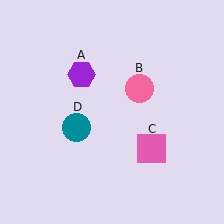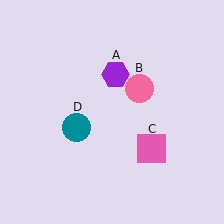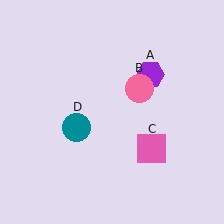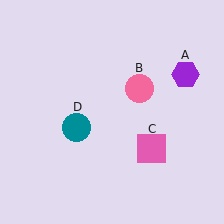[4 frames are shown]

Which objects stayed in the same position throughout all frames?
Pink circle (object B) and pink square (object C) and teal circle (object D) remained stationary.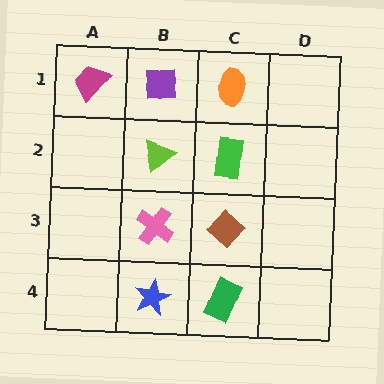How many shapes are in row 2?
2 shapes.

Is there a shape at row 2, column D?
No, that cell is empty.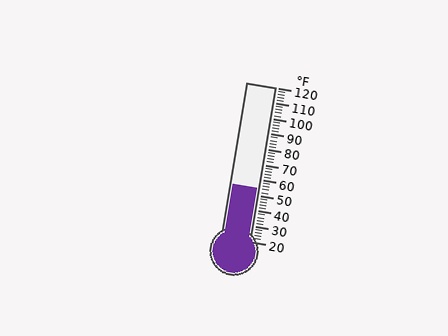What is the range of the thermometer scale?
The thermometer scale ranges from 20°F to 120°F.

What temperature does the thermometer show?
The thermometer shows approximately 54°F.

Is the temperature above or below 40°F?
The temperature is above 40°F.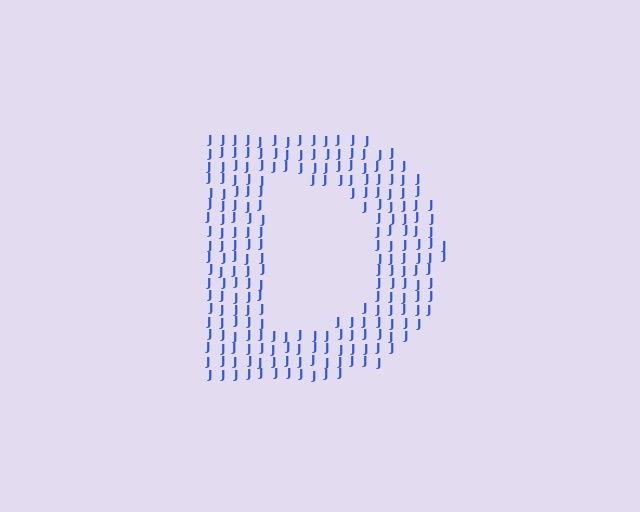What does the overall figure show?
The overall figure shows the letter D.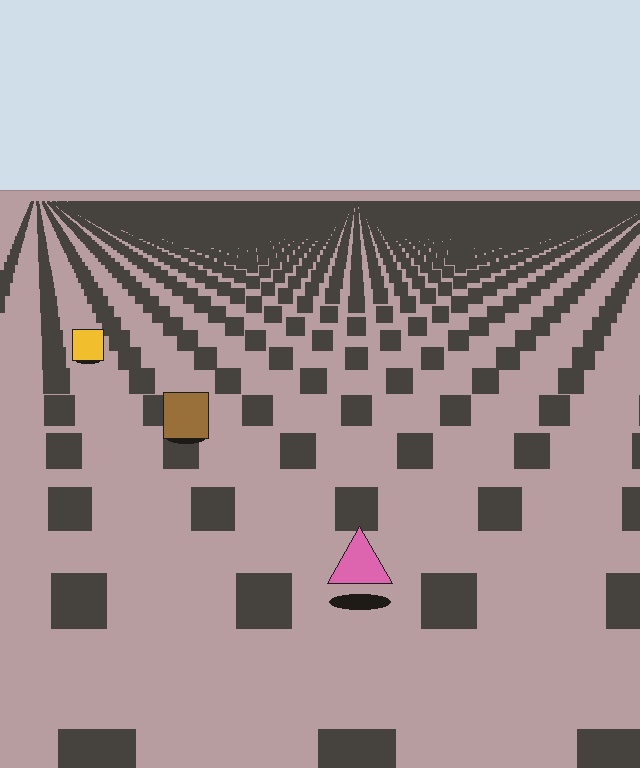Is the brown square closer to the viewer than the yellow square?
Yes. The brown square is closer — you can tell from the texture gradient: the ground texture is coarser near it.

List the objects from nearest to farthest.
From nearest to farthest: the pink triangle, the brown square, the yellow square.